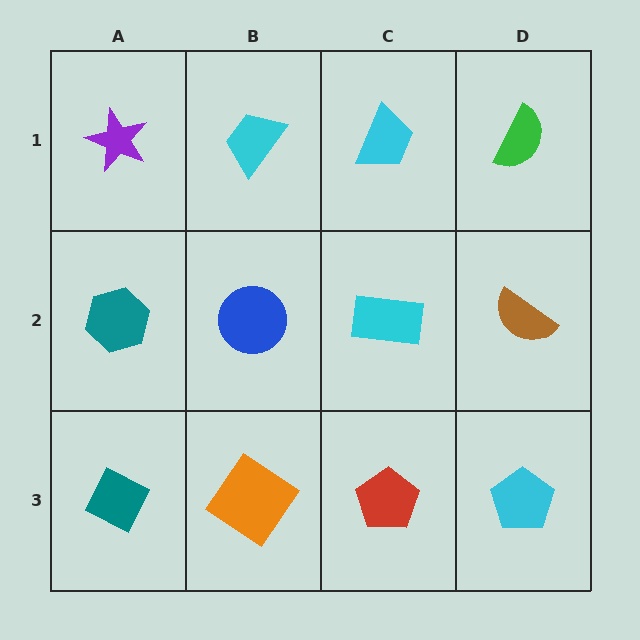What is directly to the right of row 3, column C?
A cyan pentagon.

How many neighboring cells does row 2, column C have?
4.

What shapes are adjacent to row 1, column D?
A brown semicircle (row 2, column D), a cyan trapezoid (row 1, column C).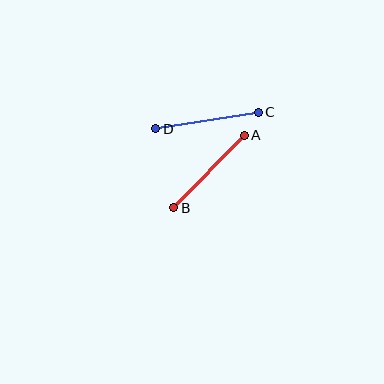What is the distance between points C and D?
The distance is approximately 104 pixels.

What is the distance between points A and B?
The distance is approximately 101 pixels.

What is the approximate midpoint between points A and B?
The midpoint is at approximately (209, 171) pixels.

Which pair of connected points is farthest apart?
Points C and D are farthest apart.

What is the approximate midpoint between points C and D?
The midpoint is at approximately (207, 120) pixels.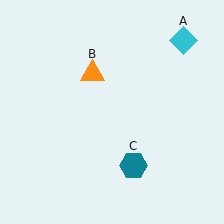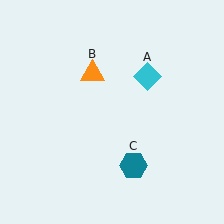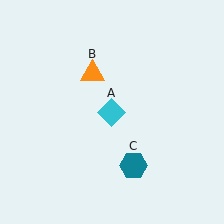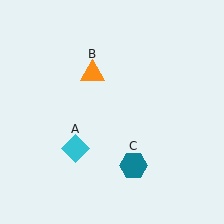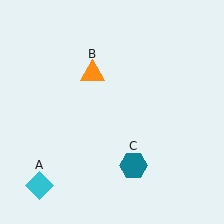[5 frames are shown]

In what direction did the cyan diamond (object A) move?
The cyan diamond (object A) moved down and to the left.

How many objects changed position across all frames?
1 object changed position: cyan diamond (object A).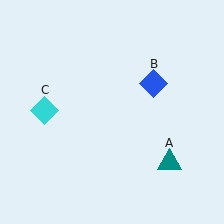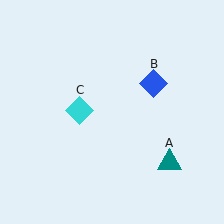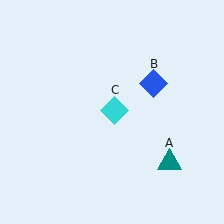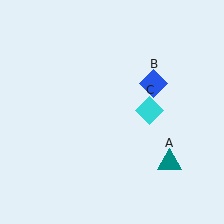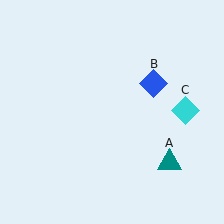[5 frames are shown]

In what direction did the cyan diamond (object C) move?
The cyan diamond (object C) moved right.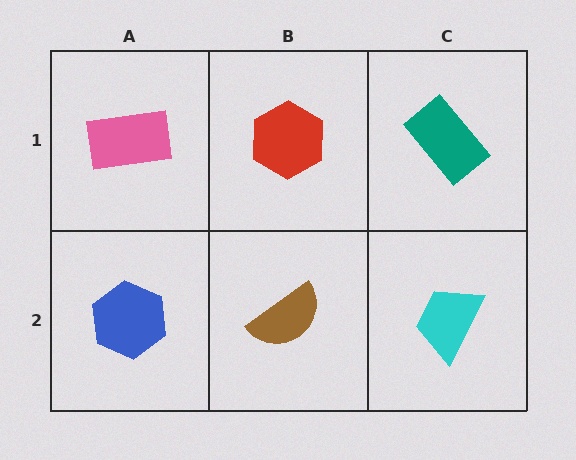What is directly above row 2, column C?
A teal rectangle.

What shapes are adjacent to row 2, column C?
A teal rectangle (row 1, column C), a brown semicircle (row 2, column B).